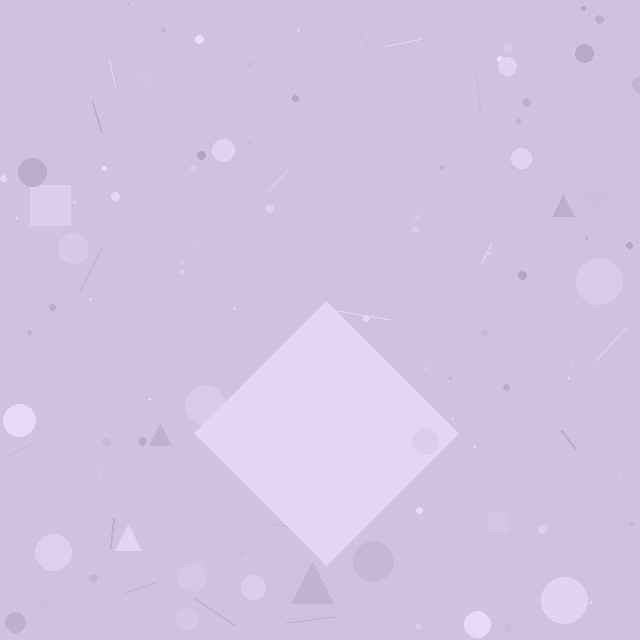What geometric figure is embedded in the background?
A diamond is embedded in the background.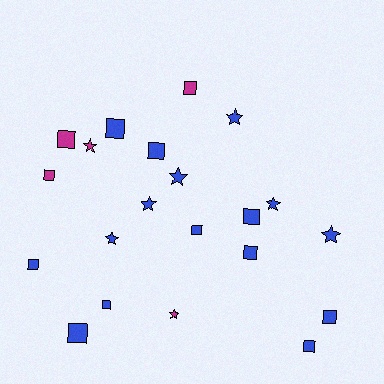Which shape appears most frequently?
Square, with 13 objects.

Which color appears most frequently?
Blue, with 16 objects.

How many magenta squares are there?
There are 3 magenta squares.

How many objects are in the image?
There are 21 objects.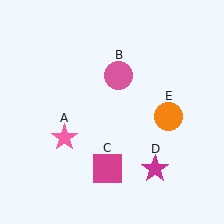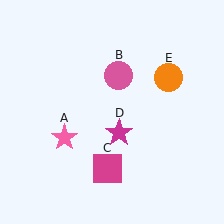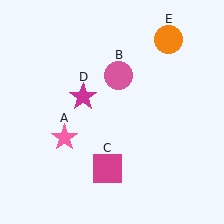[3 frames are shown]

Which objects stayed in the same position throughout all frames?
Pink star (object A) and pink circle (object B) and magenta square (object C) remained stationary.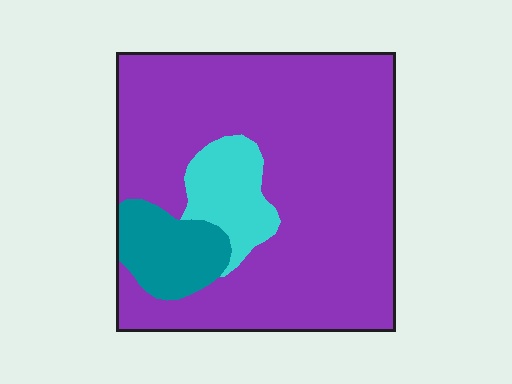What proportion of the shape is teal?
Teal takes up about one tenth (1/10) of the shape.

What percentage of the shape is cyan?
Cyan covers about 10% of the shape.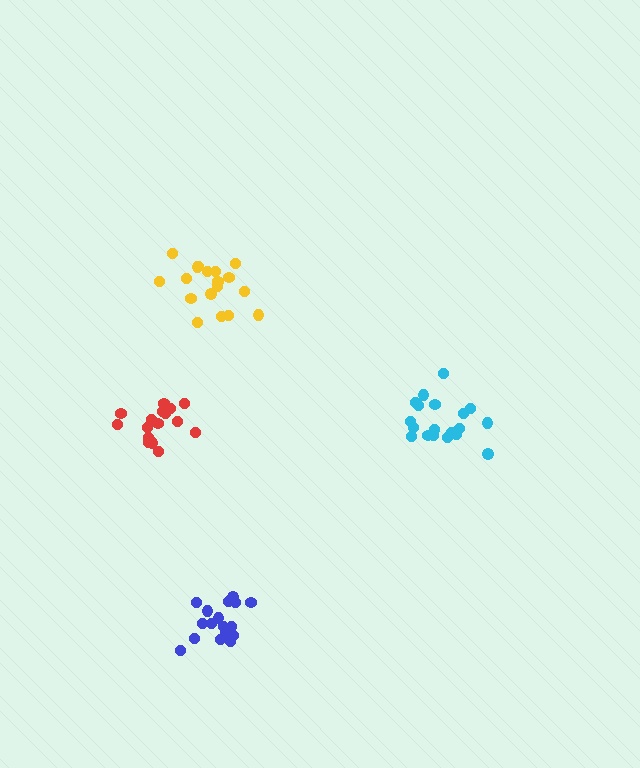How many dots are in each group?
Group 1: 18 dots, Group 2: 16 dots, Group 3: 21 dots, Group 4: 19 dots (74 total).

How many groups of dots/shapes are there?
There are 4 groups.